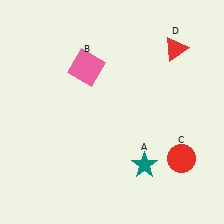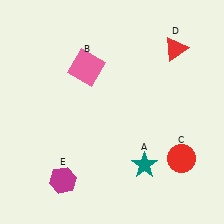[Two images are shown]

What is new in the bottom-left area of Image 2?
A magenta hexagon (E) was added in the bottom-left area of Image 2.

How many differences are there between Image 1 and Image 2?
There is 1 difference between the two images.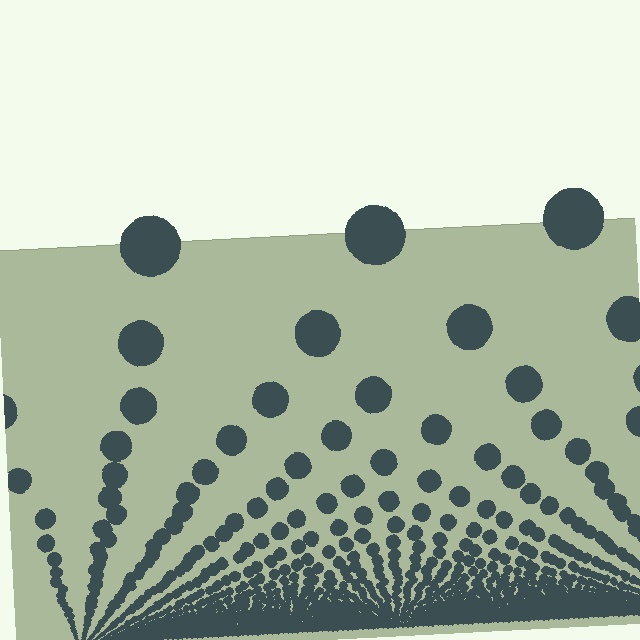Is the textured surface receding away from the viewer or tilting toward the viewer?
The surface appears to tilt toward the viewer. Texture elements get larger and sparser toward the top.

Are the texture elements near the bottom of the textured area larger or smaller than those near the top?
Smaller. The gradient is inverted — elements near the bottom are smaller and denser.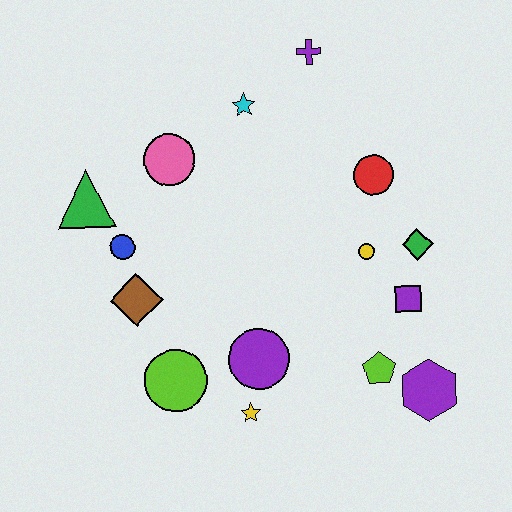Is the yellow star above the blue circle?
No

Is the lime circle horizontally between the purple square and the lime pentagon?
No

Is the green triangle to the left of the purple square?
Yes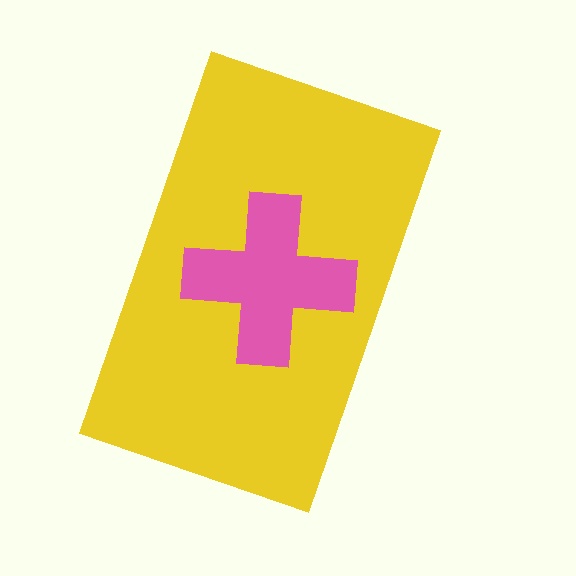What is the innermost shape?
The pink cross.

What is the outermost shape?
The yellow rectangle.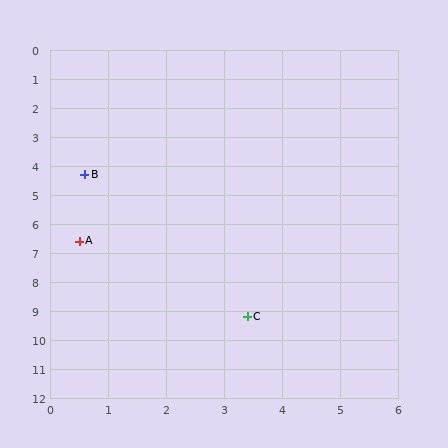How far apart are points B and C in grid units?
Points B and C are about 5.6 grid units apart.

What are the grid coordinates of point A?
Point A is at approximately (0.5, 6.6).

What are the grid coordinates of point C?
Point C is at approximately (3.4, 9.2).